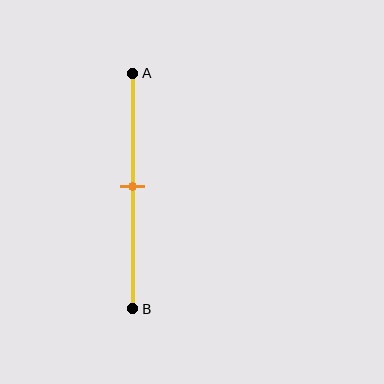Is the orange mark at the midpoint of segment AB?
Yes, the mark is approximately at the midpoint.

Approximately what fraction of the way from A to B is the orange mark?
The orange mark is approximately 50% of the way from A to B.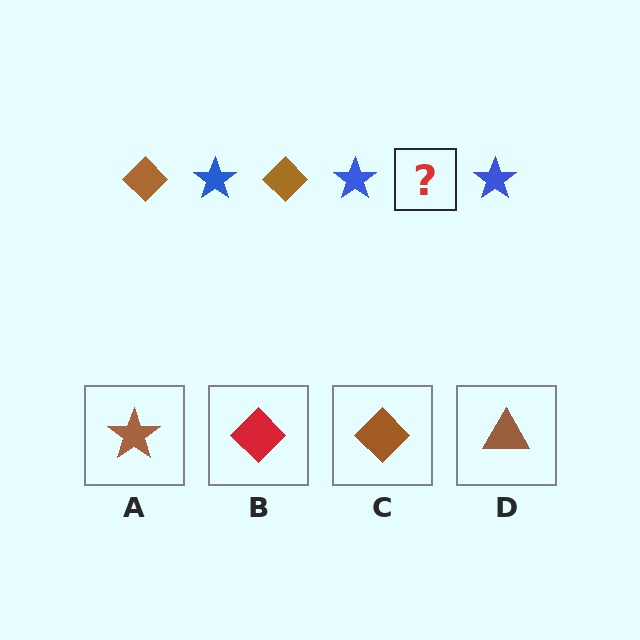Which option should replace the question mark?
Option C.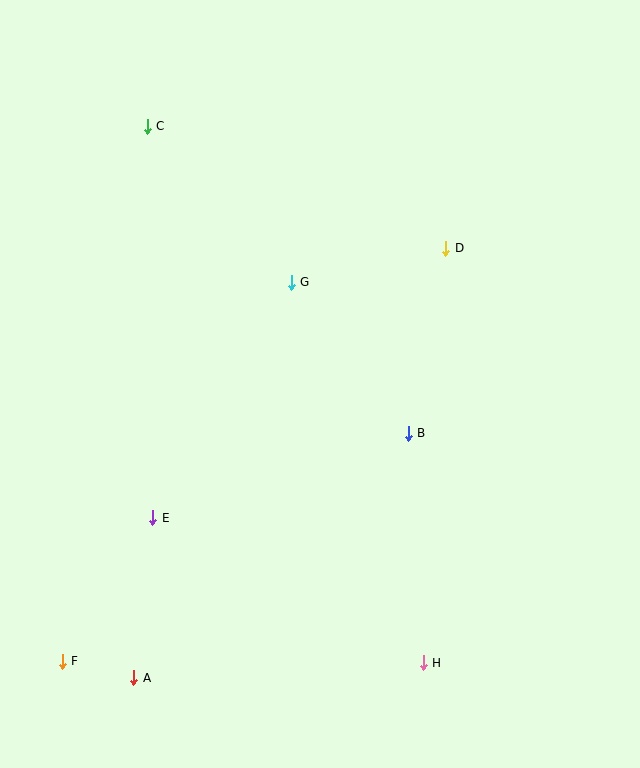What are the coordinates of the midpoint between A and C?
The midpoint between A and C is at (140, 402).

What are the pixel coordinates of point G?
Point G is at (291, 282).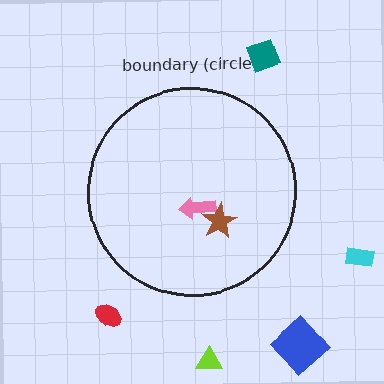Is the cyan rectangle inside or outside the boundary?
Outside.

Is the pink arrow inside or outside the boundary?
Inside.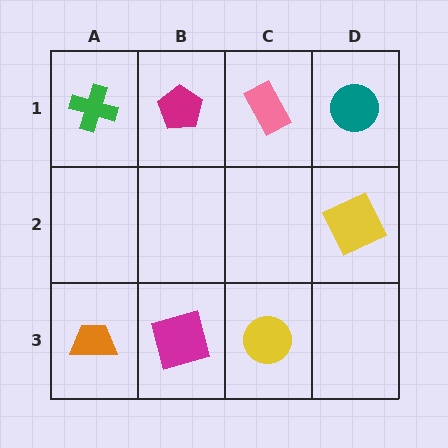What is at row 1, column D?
A teal circle.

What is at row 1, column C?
A pink rectangle.